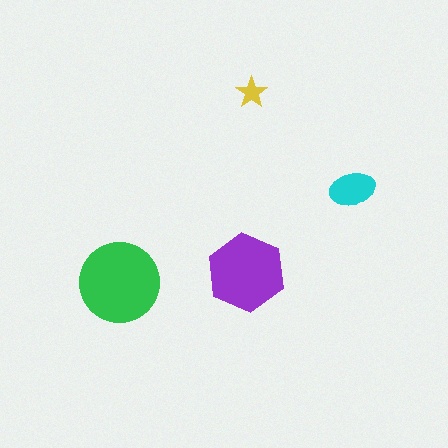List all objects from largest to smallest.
The green circle, the purple hexagon, the cyan ellipse, the yellow star.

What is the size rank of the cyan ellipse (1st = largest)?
3rd.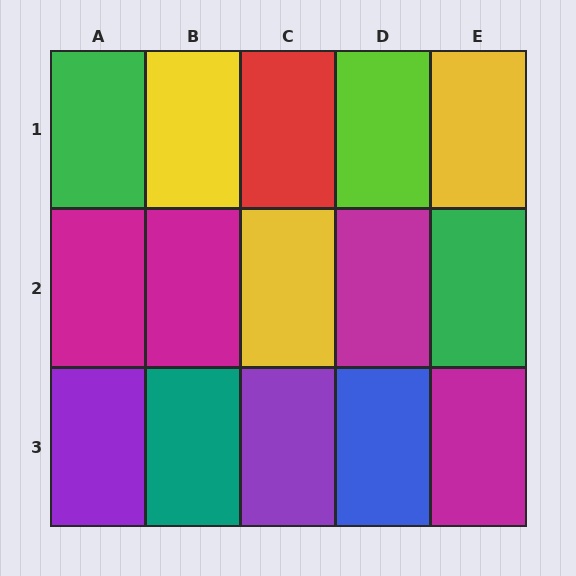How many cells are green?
2 cells are green.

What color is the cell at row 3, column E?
Magenta.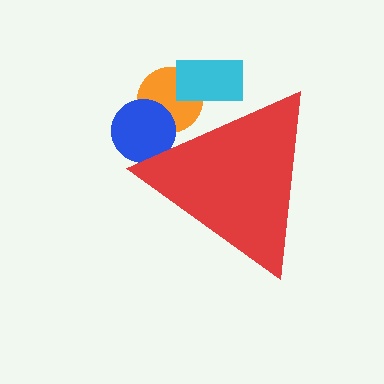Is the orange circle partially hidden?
Yes, the orange circle is partially hidden behind the red triangle.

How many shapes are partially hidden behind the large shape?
3 shapes are partially hidden.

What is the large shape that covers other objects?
A red triangle.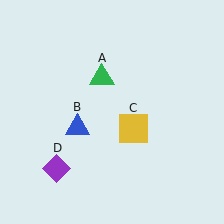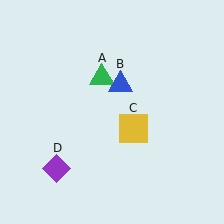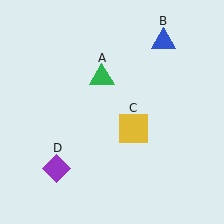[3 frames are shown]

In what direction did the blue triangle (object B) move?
The blue triangle (object B) moved up and to the right.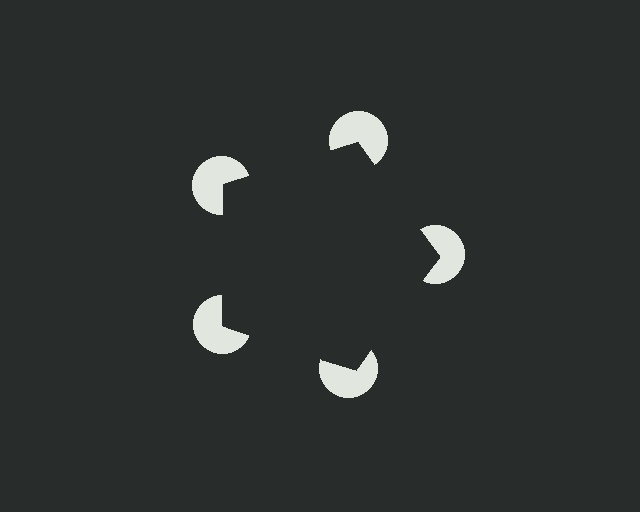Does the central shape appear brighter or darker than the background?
It typically appears slightly darker than the background, even though no actual brightness change is drawn.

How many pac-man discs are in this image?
There are 5 — one at each vertex of the illusory pentagon.